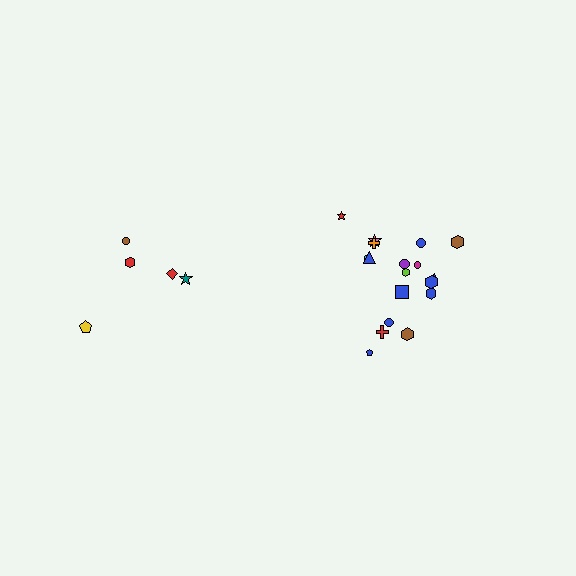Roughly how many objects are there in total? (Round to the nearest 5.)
Roughly 25 objects in total.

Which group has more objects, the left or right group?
The right group.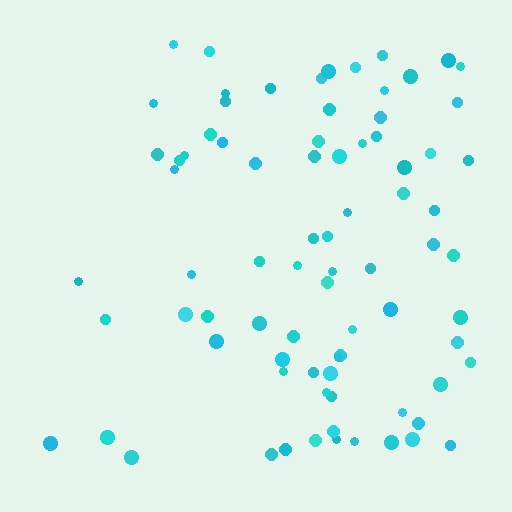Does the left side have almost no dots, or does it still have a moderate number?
Still a moderate number, just noticeably fewer than the right.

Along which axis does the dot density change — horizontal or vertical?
Horizontal.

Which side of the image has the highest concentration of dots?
The right.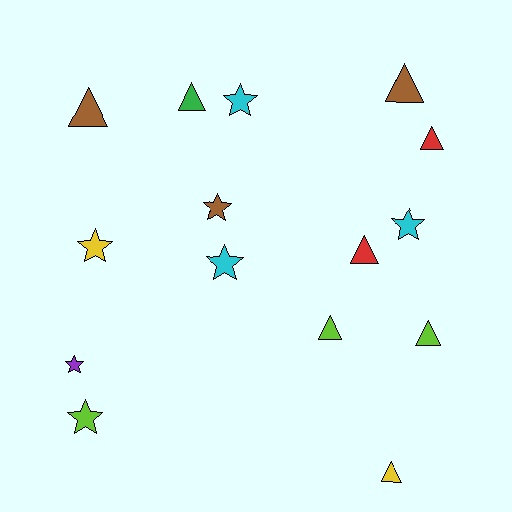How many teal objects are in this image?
There are no teal objects.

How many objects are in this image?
There are 15 objects.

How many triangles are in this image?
There are 8 triangles.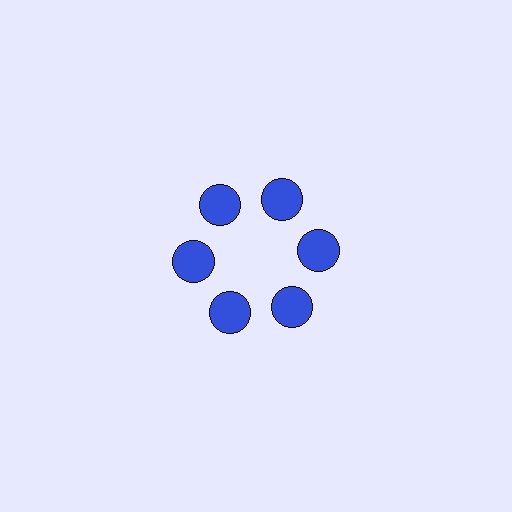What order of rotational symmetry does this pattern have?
This pattern has 6-fold rotational symmetry.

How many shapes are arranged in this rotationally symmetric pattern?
There are 6 shapes, arranged in 6 groups of 1.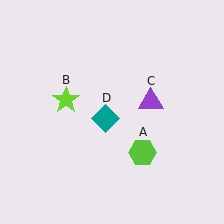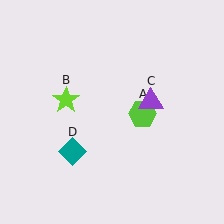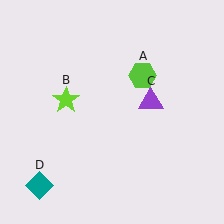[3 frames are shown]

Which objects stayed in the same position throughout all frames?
Lime star (object B) and purple triangle (object C) remained stationary.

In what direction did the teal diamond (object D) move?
The teal diamond (object D) moved down and to the left.